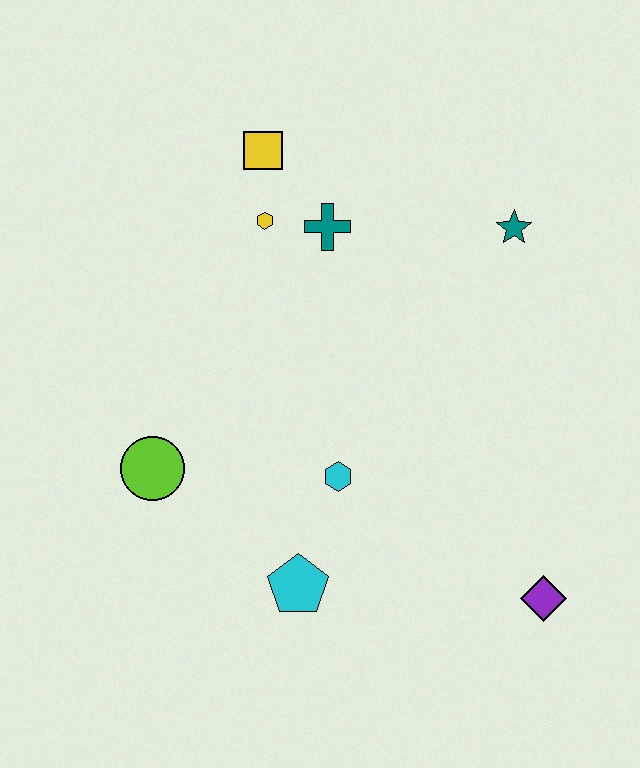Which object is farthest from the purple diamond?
The yellow square is farthest from the purple diamond.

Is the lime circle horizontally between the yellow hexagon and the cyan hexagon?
No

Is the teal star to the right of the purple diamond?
No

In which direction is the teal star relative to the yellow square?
The teal star is to the right of the yellow square.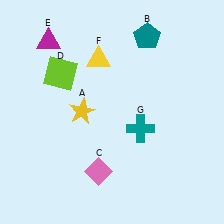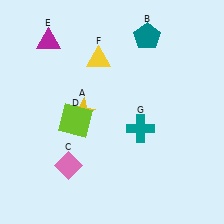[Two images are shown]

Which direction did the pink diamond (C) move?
The pink diamond (C) moved left.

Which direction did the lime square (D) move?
The lime square (D) moved down.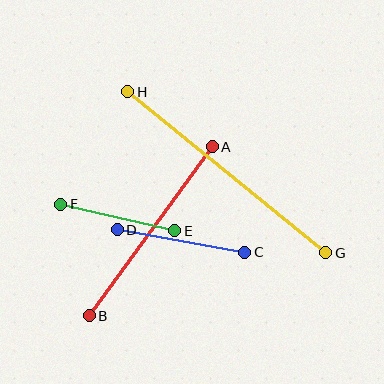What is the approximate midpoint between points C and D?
The midpoint is at approximately (181, 241) pixels.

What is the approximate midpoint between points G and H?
The midpoint is at approximately (227, 172) pixels.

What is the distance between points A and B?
The distance is approximately 209 pixels.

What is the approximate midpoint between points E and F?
The midpoint is at approximately (118, 218) pixels.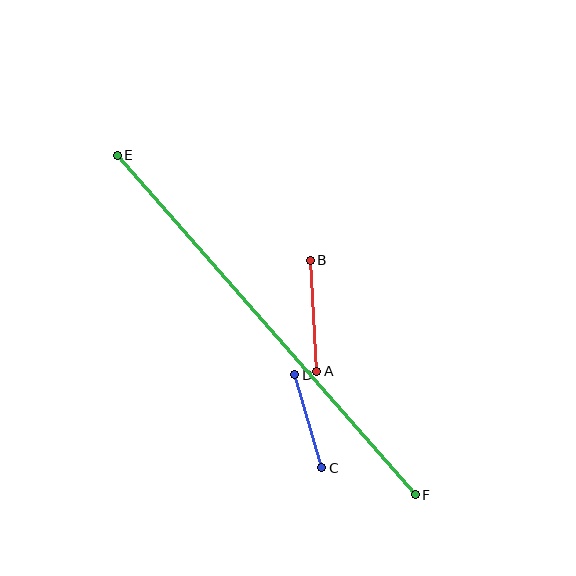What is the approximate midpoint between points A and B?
The midpoint is at approximately (314, 316) pixels.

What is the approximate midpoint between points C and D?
The midpoint is at approximately (308, 421) pixels.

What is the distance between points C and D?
The distance is approximately 97 pixels.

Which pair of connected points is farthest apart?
Points E and F are farthest apart.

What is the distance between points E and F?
The distance is approximately 451 pixels.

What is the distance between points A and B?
The distance is approximately 111 pixels.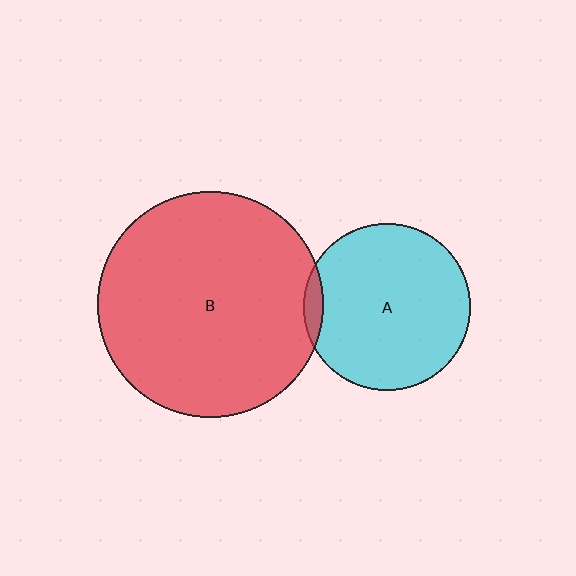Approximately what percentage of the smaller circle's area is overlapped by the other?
Approximately 5%.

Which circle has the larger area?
Circle B (red).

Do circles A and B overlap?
Yes.